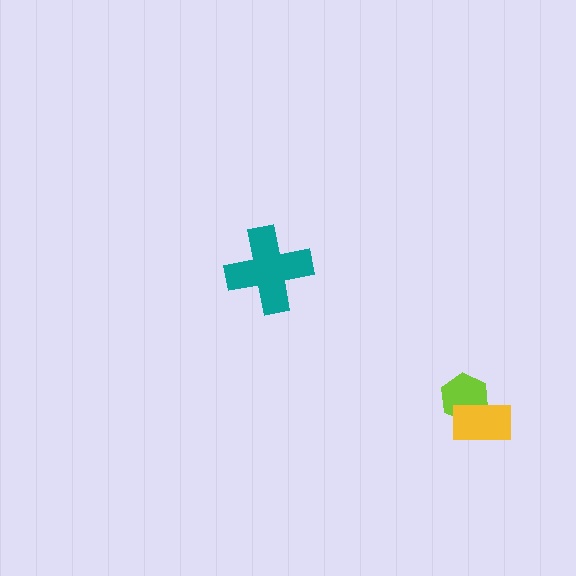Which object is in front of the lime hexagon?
The yellow rectangle is in front of the lime hexagon.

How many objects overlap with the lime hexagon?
1 object overlaps with the lime hexagon.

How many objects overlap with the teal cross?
0 objects overlap with the teal cross.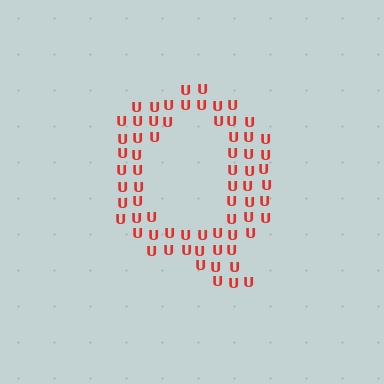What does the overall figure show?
The overall figure shows the letter Q.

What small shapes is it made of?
It is made of small letter U's.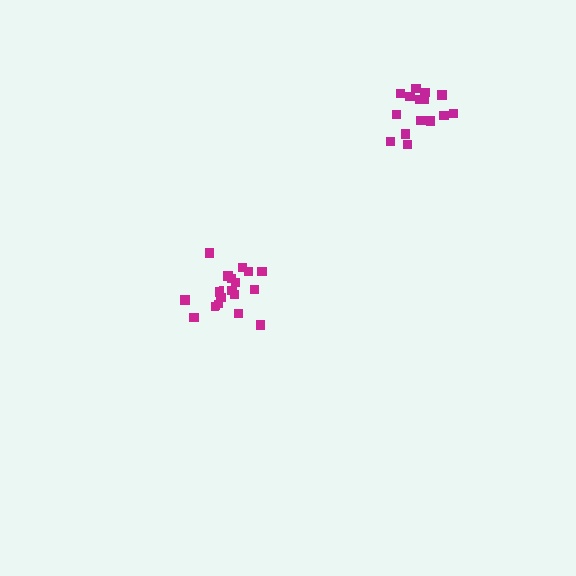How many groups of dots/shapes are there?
There are 2 groups.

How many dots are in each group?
Group 1: 18 dots, Group 2: 15 dots (33 total).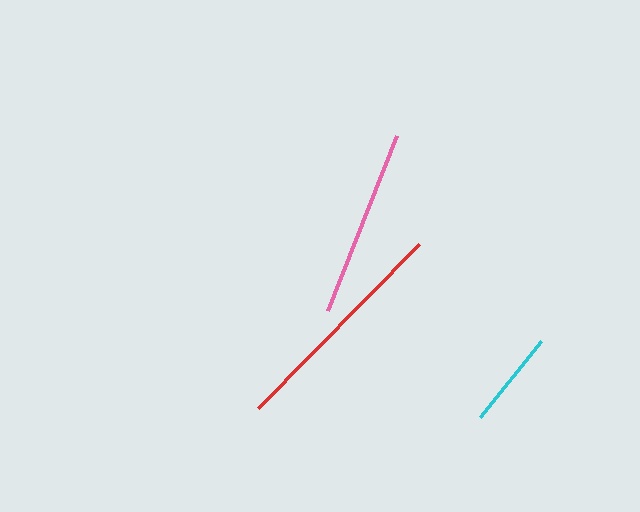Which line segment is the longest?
The red line is the longest at approximately 230 pixels.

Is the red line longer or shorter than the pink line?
The red line is longer than the pink line.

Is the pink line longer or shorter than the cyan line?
The pink line is longer than the cyan line.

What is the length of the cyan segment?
The cyan segment is approximately 97 pixels long.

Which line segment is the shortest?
The cyan line is the shortest at approximately 97 pixels.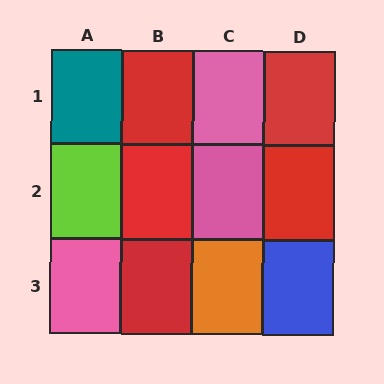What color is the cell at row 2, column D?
Red.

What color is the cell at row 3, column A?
Pink.